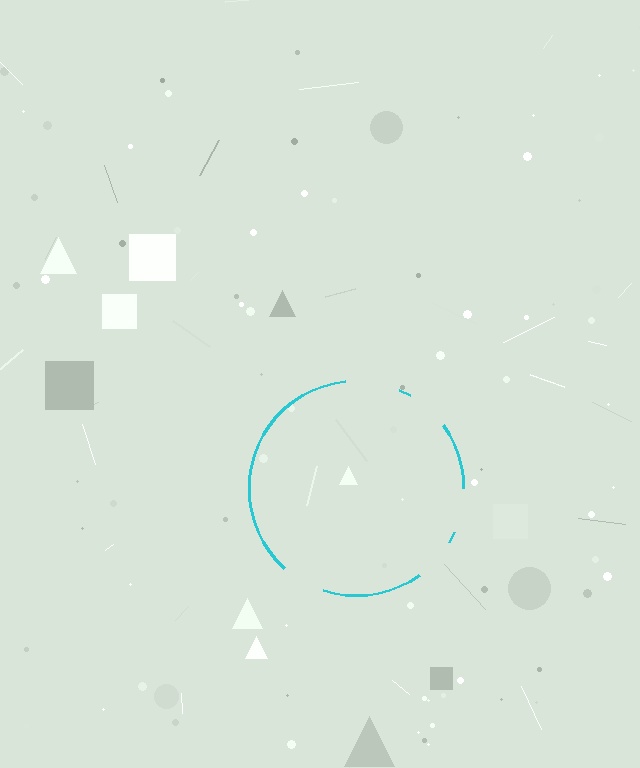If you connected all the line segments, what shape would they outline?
They would outline a circle.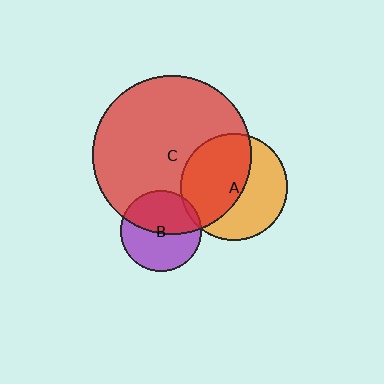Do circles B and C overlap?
Yes.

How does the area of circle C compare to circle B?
Approximately 3.9 times.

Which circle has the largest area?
Circle C (red).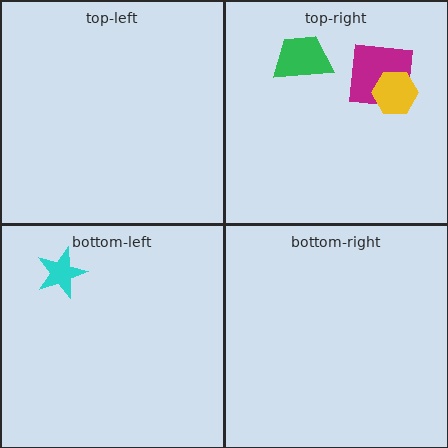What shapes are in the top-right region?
The magenta square, the green trapezoid, the yellow hexagon.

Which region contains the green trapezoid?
The top-right region.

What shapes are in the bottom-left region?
The cyan star.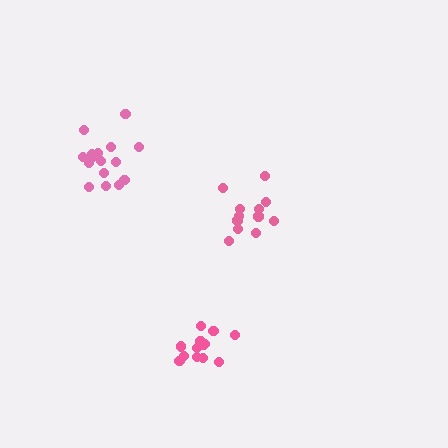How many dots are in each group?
Group 1: 16 dots, Group 2: 12 dots, Group 3: 14 dots (42 total).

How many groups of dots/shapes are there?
There are 3 groups.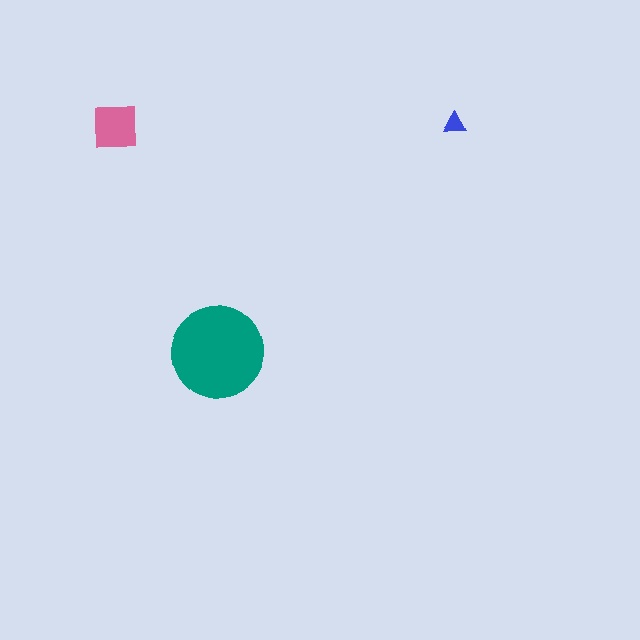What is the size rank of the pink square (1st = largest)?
2nd.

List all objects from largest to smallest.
The teal circle, the pink square, the blue triangle.